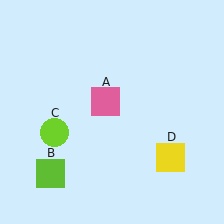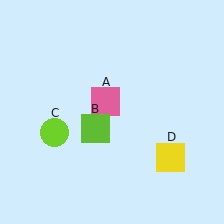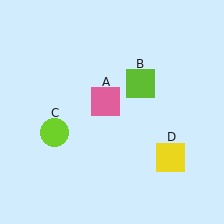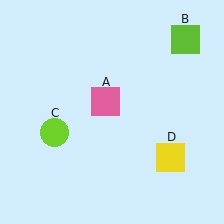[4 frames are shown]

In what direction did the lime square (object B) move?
The lime square (object B) moved up and to the right.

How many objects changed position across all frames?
1 object changed position: lime square (object B).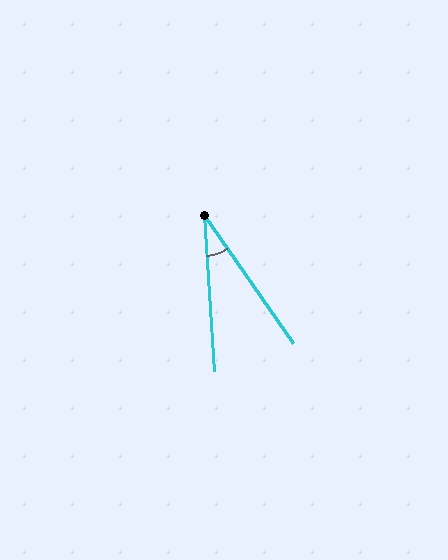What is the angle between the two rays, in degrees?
Approximately 31 degrees.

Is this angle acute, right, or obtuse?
It is acute.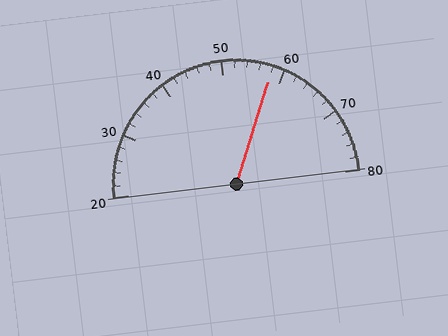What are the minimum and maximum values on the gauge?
The gauge ranges from 20 to 80.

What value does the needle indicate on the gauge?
The needle indicates approximately 58.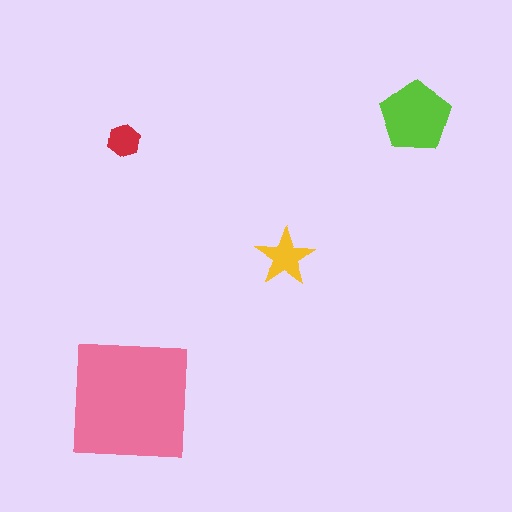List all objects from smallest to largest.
The red hexagon, the yellow star, the lime pentagon, the pink square.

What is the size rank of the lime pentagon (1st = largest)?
2nd.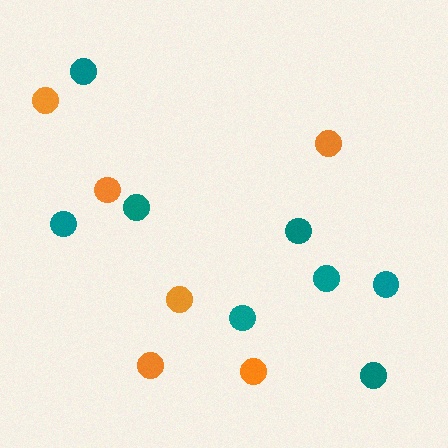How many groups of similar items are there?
There are 2 groups: one group of teal circles (8) and one group of orange circles (6).